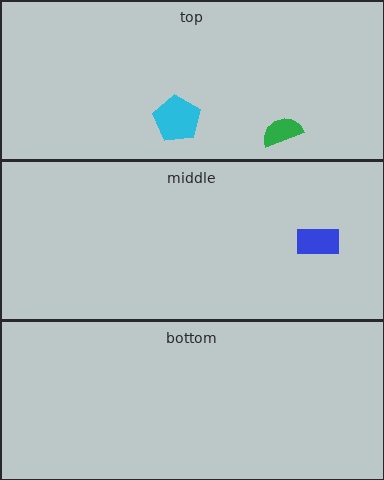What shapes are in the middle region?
The blue rectangle.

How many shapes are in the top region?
2.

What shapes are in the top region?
The cyan pentagon, the green semicircle.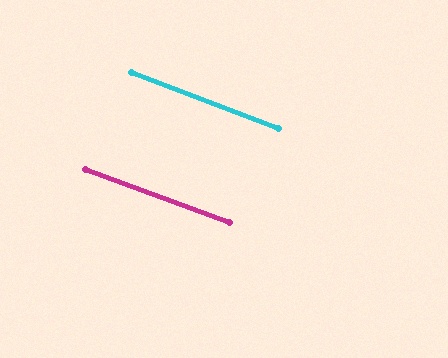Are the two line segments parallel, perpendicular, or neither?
Parallel — their directions differ by only 0.9°.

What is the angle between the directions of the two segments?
Approximately 1 degree.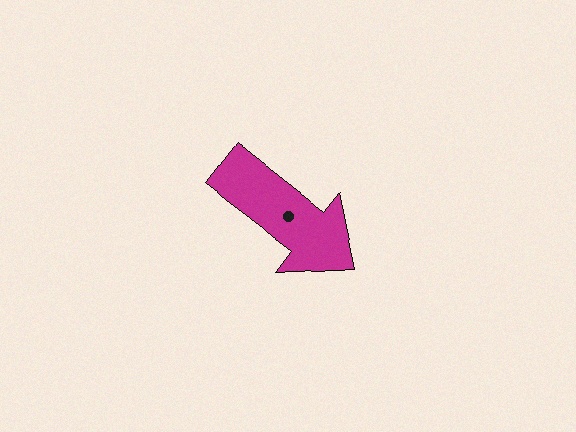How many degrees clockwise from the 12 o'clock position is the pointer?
Approximately 128 degrees.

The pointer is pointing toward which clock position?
Roughly 4 o'clock.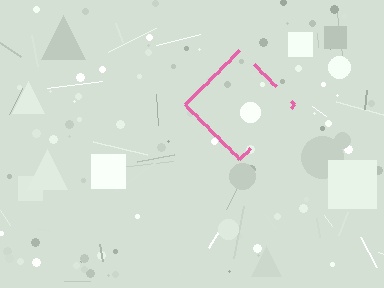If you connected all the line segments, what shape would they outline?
They would outline a diamond.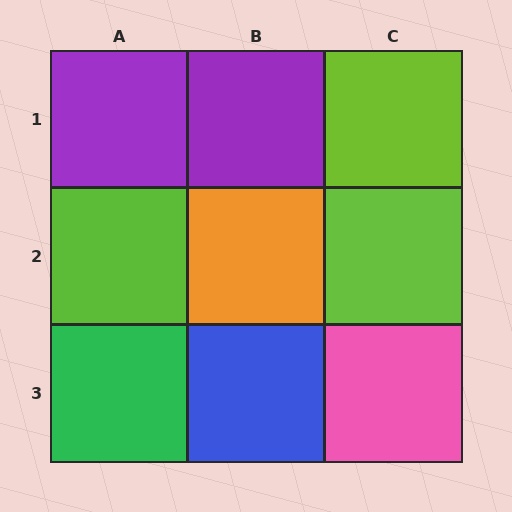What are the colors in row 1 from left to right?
Purple, purple, lime.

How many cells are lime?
3 cells are lime.